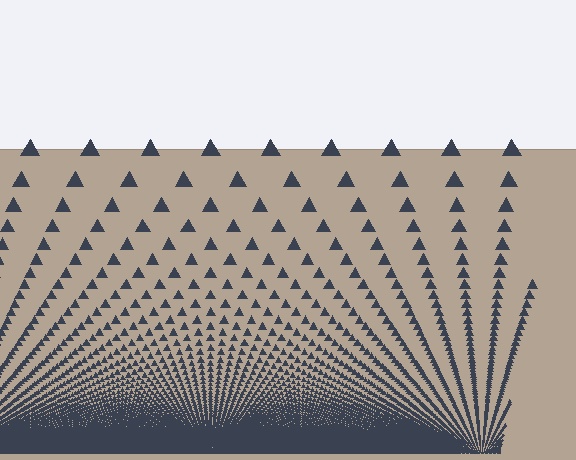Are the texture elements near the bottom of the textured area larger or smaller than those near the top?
Smaller. The gradient is inverted — elements near the bottom are smaller and denser.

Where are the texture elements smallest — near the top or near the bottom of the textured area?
Near the bottom.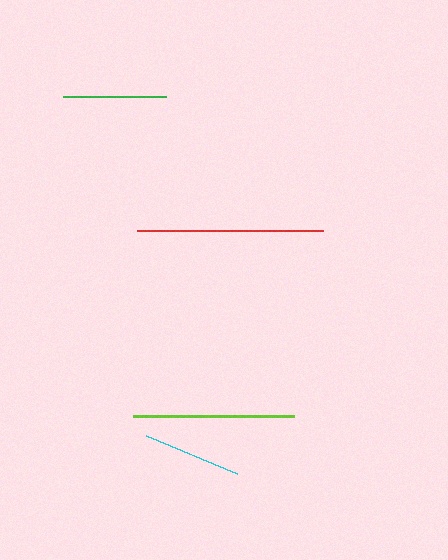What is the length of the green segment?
The green segment is approximately 103 pixels long.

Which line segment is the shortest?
The cyan line is the shortest at approximately 99 pixels.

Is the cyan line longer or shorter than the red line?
The red line is longer than the cyan line.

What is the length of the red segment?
The red segment is approximately 186 pixels long.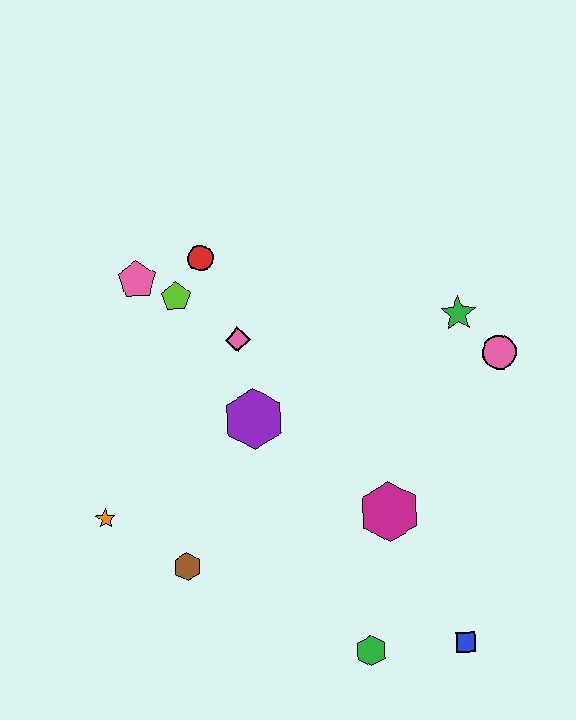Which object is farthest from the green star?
The orange star is farthest from the green star.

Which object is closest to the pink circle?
The green star is closest to the pink circle.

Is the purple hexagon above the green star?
No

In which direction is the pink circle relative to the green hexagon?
The pink circle is above the green hexagon.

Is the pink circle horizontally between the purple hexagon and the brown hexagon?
No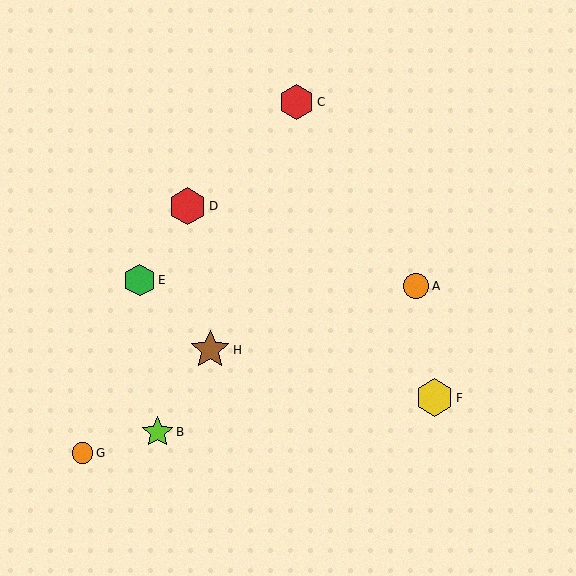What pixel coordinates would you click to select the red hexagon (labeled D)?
Click at (187, 206) to select the red hexagon D.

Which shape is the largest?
The brown star (labeled H) is the largest.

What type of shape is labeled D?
Shape D is a red hexagon.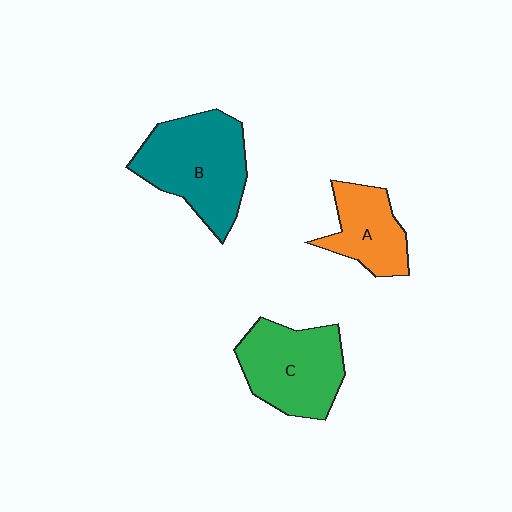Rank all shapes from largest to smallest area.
From largest to smallest: B (teal), C (green), A (orange).